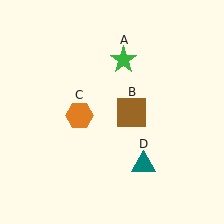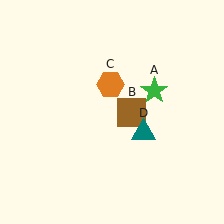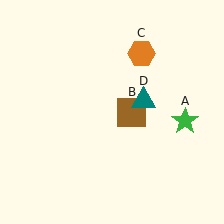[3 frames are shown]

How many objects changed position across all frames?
3 objects changed position: green star (object A), orange hexagon (object C), teal triangle (object D).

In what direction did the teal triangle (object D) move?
The teal triangle (object D) moved up.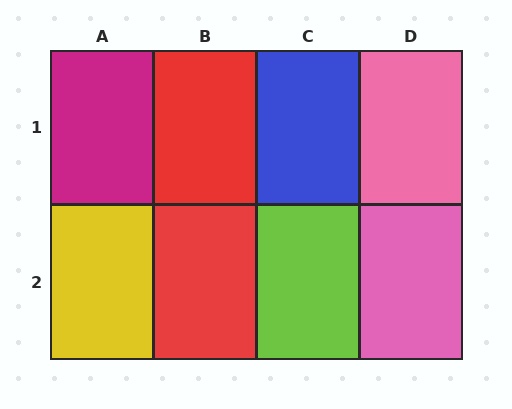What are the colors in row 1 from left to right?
Magenta, red, blue, pink.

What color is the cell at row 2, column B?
Red.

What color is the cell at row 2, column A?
Yellow.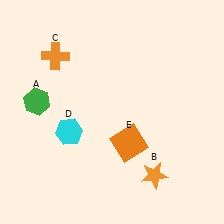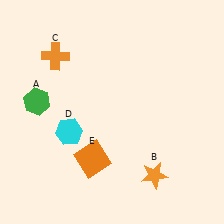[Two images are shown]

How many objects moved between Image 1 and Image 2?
1 object moved between the two images.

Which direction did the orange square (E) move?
The orange square (E) moved left.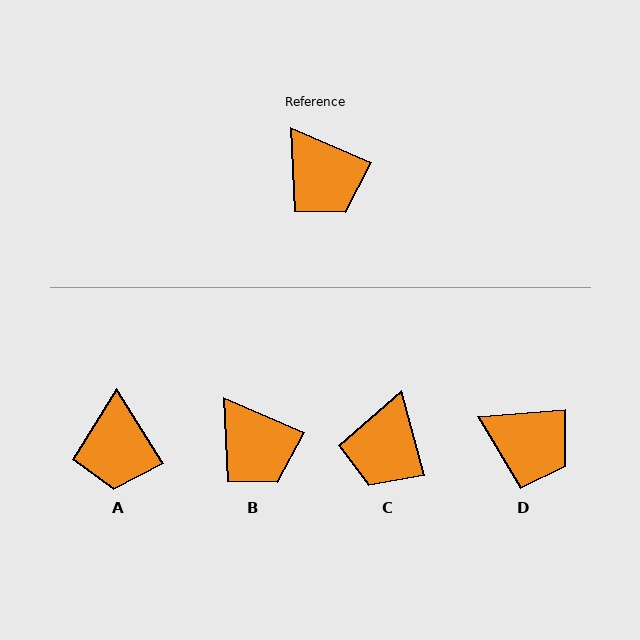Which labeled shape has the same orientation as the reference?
B.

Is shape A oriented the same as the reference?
No, it is off by about 35 degrees.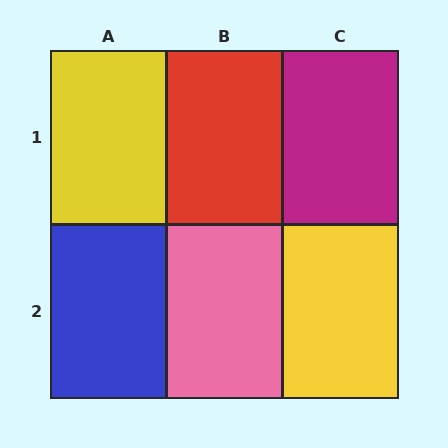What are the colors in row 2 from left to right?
Blue, pink, yellow.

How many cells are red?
1 cell is red.